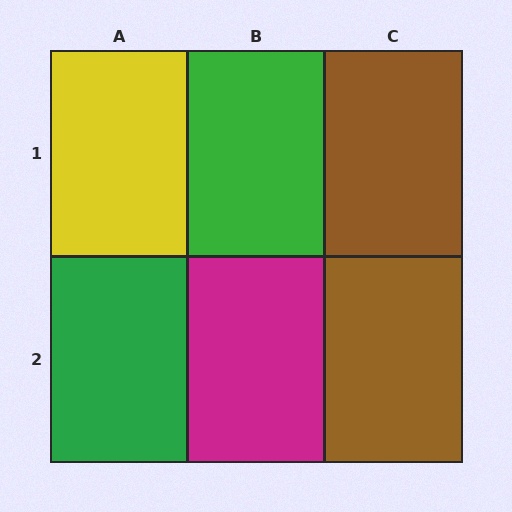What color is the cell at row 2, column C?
Brown.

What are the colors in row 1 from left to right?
Yellow, green, brown.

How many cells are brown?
2 cells are brown.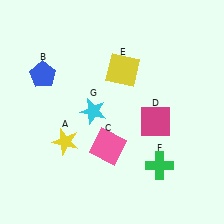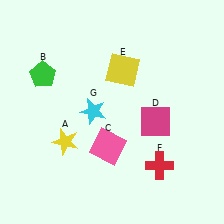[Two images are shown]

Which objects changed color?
B changed from blue to green. F changed from green to red.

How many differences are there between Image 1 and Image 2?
There are 2 differences between the two images.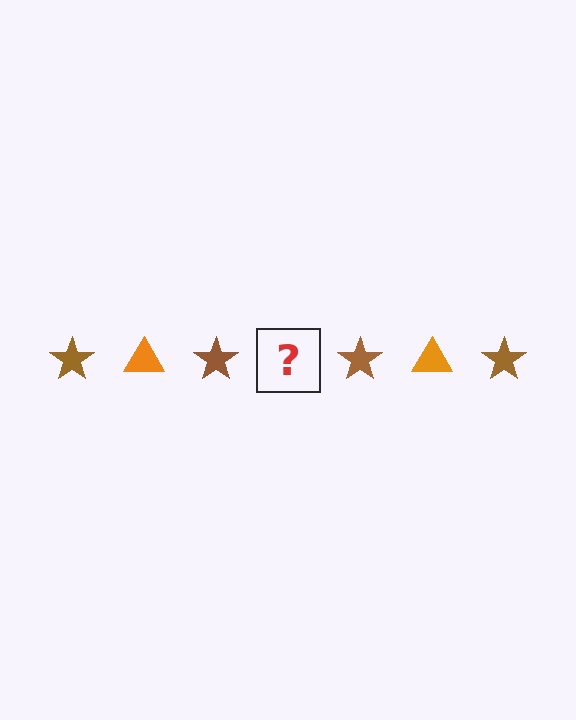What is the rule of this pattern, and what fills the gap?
The rule is that the pattern alternates between brown star and orange triangle. The gap should be filled with an orange triangle.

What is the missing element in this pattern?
The missing element is an orange triangle.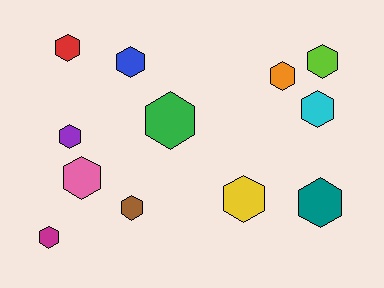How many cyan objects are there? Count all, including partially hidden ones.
There is 1 cyan object.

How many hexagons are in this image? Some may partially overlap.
There are 12 hexagons.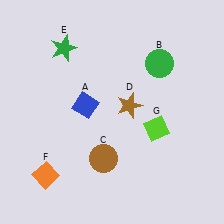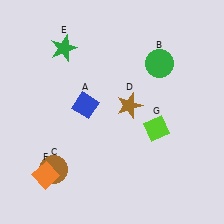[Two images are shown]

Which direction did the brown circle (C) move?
The brown circle (C) moved left.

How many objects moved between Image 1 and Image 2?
1 object moved between the two images.